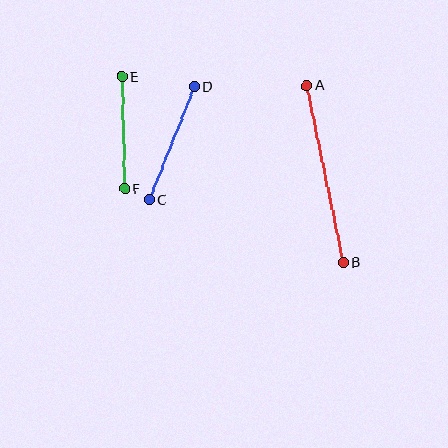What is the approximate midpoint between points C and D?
The midpoint is at approximately (172, 143) pixels.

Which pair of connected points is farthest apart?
Points A and B are farthest apart.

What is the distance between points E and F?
The distance is approximately 112 pixels.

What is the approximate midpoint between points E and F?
The midpoint is at approximately (123, 133) pixels.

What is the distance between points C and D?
The distance is approximately 122 pixels.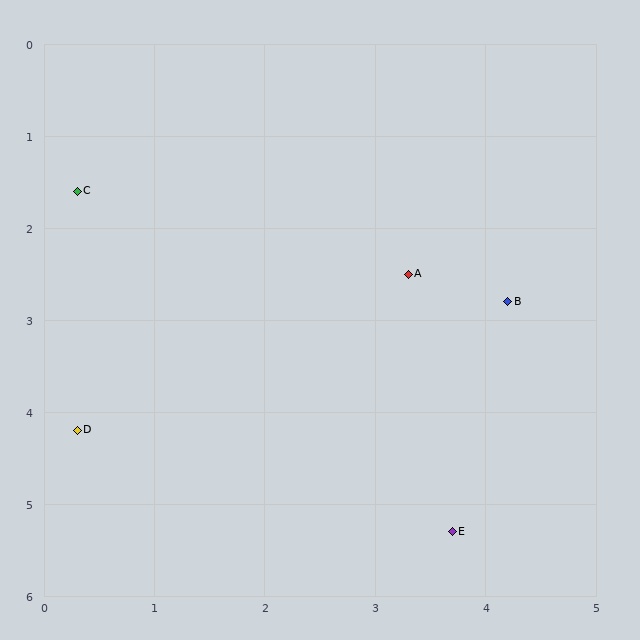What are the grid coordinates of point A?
Point A is at approximately (3.3, 2.5).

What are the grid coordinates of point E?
Point E is at approximately (3.7, 5.3).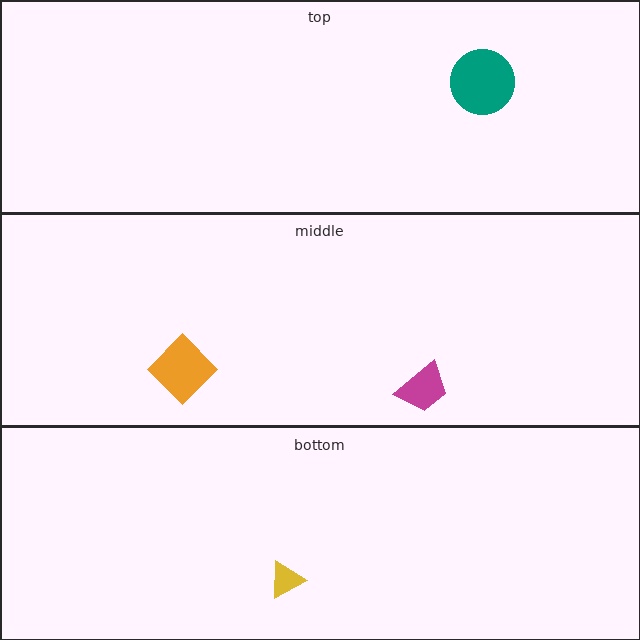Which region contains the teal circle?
The top region.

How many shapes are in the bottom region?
1.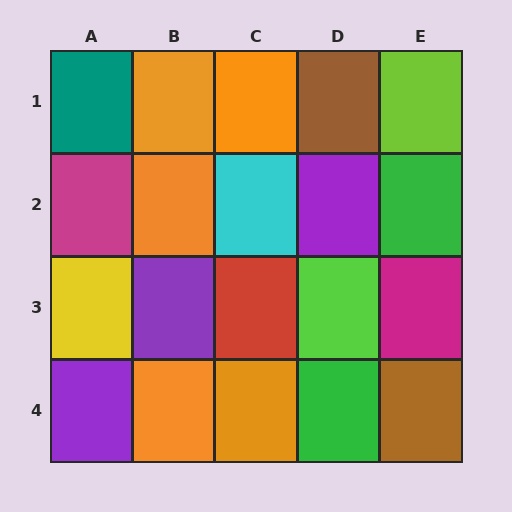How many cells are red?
1 cell is red.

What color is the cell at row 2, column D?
Purple.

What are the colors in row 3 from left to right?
Yellow, purple, red, lime, magenta.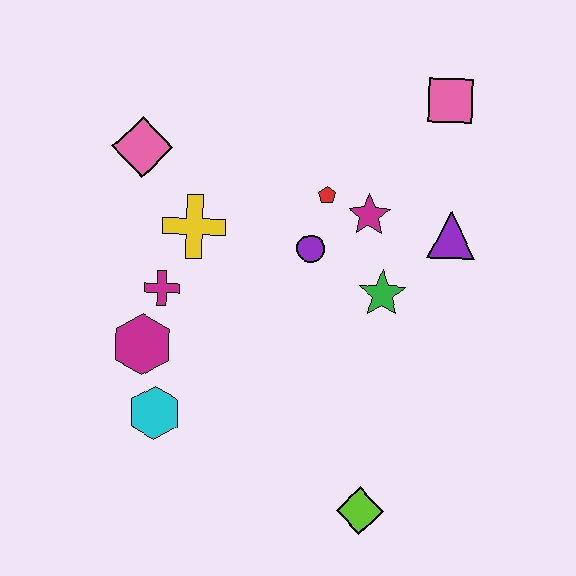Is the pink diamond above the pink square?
No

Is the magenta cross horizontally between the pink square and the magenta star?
No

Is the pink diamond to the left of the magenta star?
Yes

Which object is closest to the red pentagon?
The magenta star is closest to the red pentagon.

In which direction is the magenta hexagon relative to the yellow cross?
The magenta hexagon is below the yellow cross.